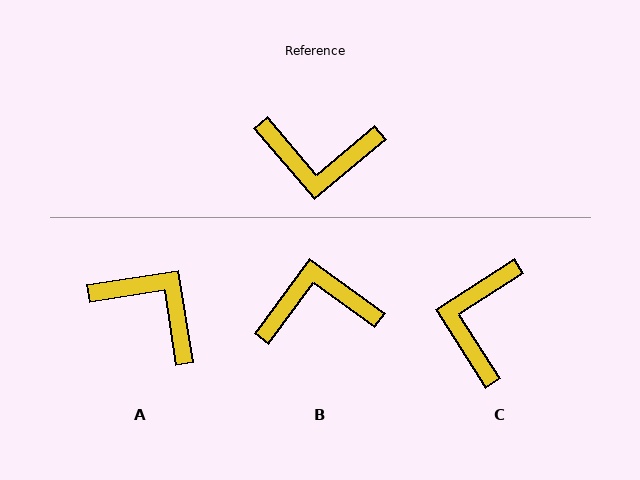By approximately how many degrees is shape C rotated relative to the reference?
Approximately 98 degrees clockwise.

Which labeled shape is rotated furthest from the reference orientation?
B, about 166 degrees away.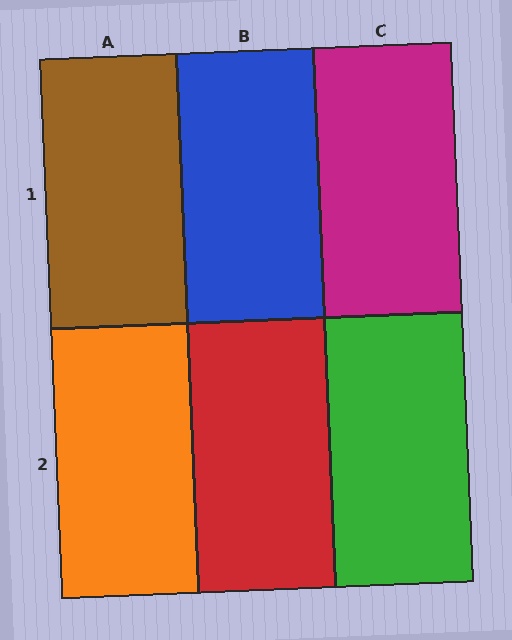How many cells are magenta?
1 cell is magenta.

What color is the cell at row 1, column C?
Magenta.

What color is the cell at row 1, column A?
Brown.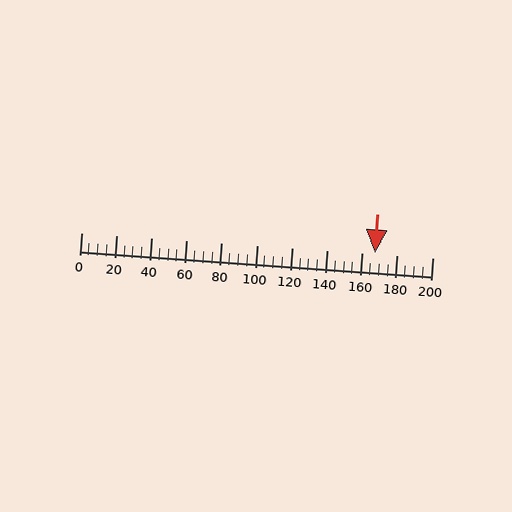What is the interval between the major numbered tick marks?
The major tick marks are spaced 20 units apart.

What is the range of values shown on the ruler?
The ruler shows values from 0 to 200.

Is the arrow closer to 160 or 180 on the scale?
The arrow is closer to 160.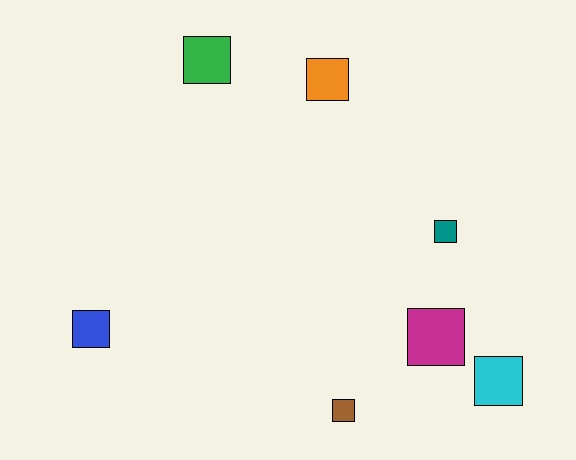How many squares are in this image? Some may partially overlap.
There are 7 squares.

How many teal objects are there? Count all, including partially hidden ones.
There is 1 teal object.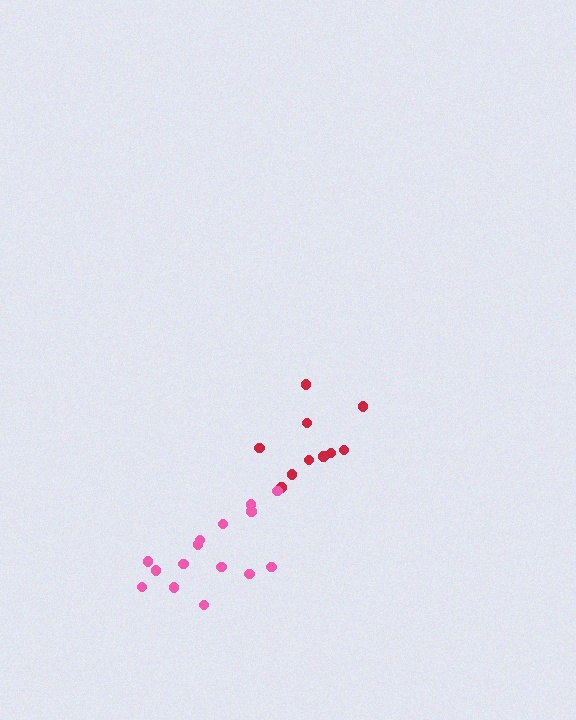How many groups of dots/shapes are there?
There are 2 groups.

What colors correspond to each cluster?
The clusters are colored: red, pink.